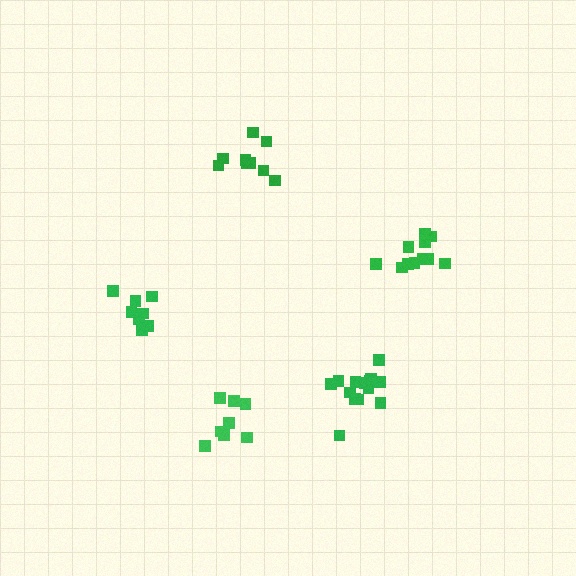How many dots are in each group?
Group 1: 11 dots, Group 2: 8 dots, Group 3: 9 dots, Group 4: 14 dots, Group 5: 10 dots (52 total).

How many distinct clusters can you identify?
There are 5 distinct clusters.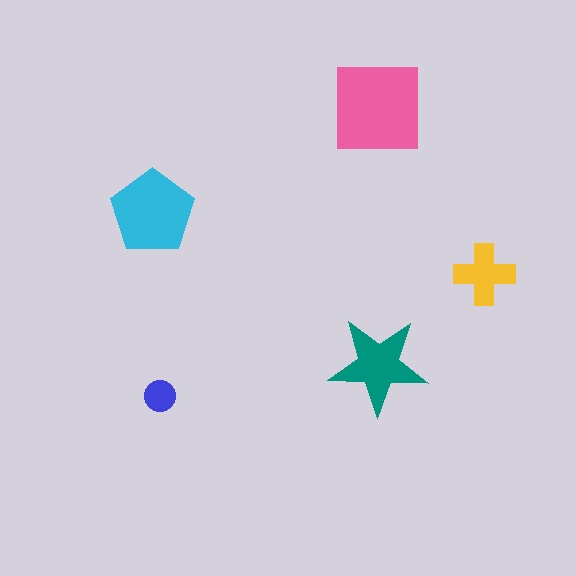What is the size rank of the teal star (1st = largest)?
3rd.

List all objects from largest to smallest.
The pink square, the cyan pentagon, the teal star, the yellow cross, the blue circle.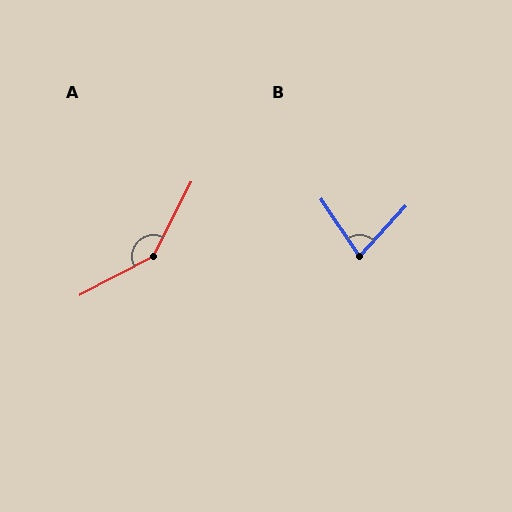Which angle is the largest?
A, at approximately 144 degrees.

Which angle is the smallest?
B, at approximately 76 degrees.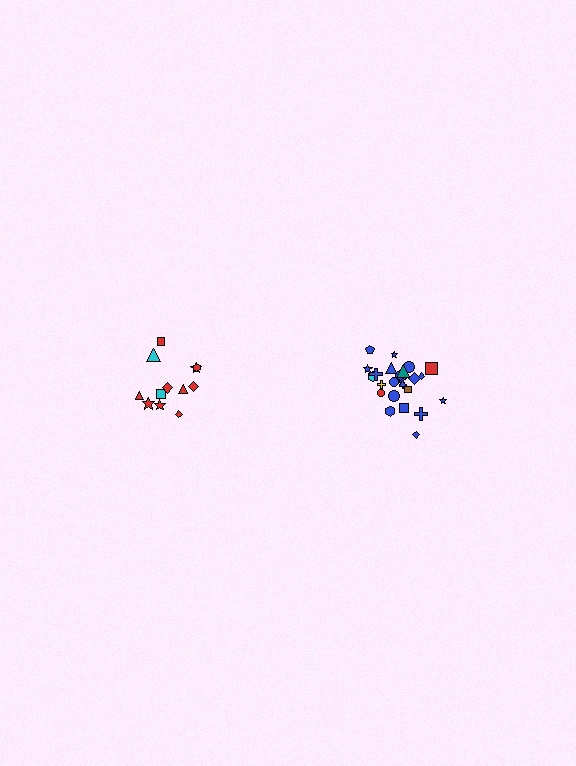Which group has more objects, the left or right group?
The right group.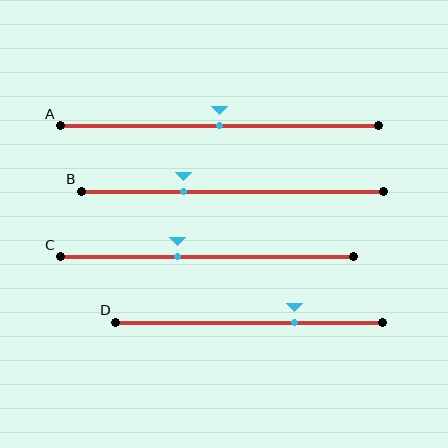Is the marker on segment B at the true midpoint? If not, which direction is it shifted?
No, the marker on segment B is shifted to the left by about 16% of the segment length.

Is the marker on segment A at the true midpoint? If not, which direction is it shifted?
Yes, the marker on segment A is at the true midpoint.